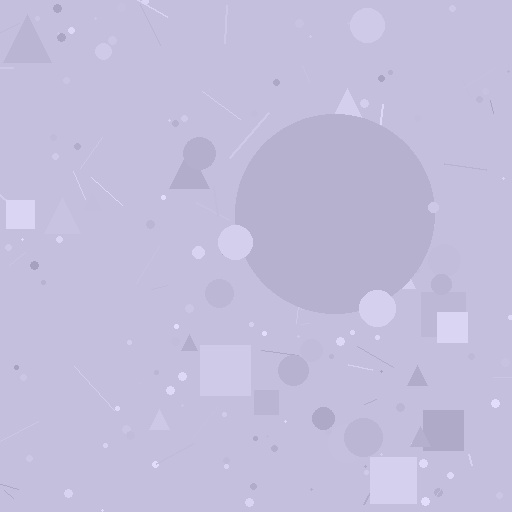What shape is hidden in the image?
A circle is hidden in the image.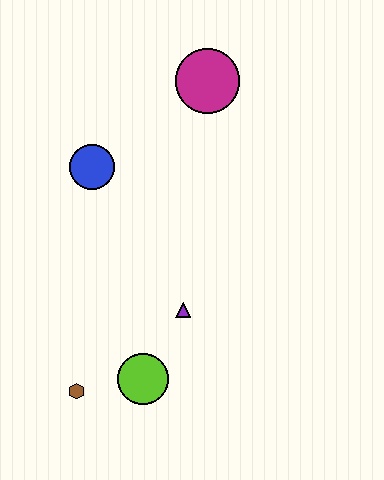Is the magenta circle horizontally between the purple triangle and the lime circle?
No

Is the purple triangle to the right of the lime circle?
Yes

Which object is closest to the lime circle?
The brown hexagon is closest to the lime circle.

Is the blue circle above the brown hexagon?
Yes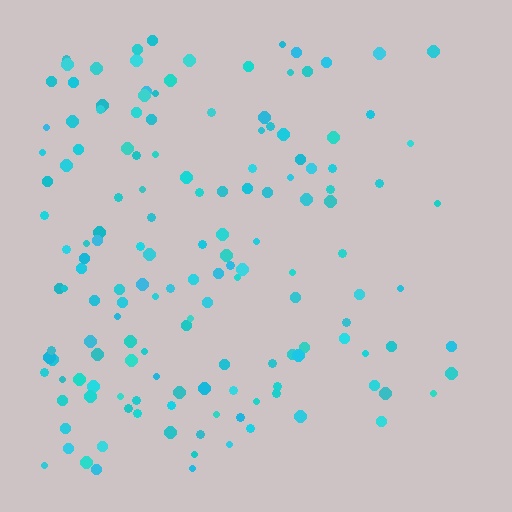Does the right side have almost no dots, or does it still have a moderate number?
Still a moderate number, just noticeably fewer than the left.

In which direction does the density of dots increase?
From right to left, with the left side densest.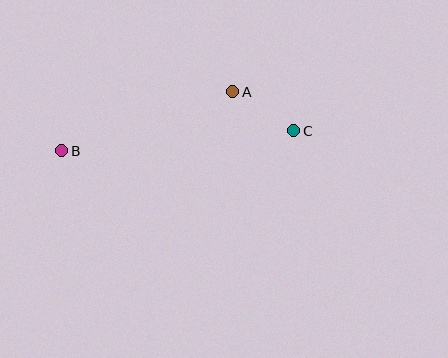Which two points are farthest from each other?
Points B and C are farthest from each other.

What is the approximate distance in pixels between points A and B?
The distance between A and B is approximately 181 pixels.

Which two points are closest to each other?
Points A and C are closest to each other.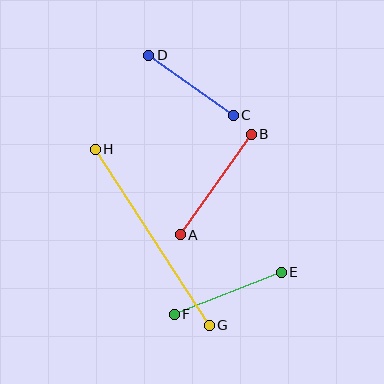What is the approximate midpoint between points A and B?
The midpoint is at approximately (216, 184) pixels.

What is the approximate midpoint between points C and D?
The midpoint is at approximately (191, 85) pixels.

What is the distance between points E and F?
The distance is approximately 115 pixels.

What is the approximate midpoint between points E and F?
The midpoint is at approximately (228, 293) pixels.